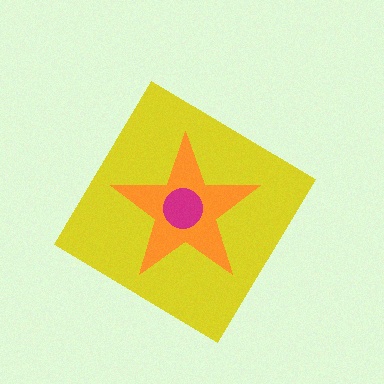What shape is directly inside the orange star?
The magenta circle.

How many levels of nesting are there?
3.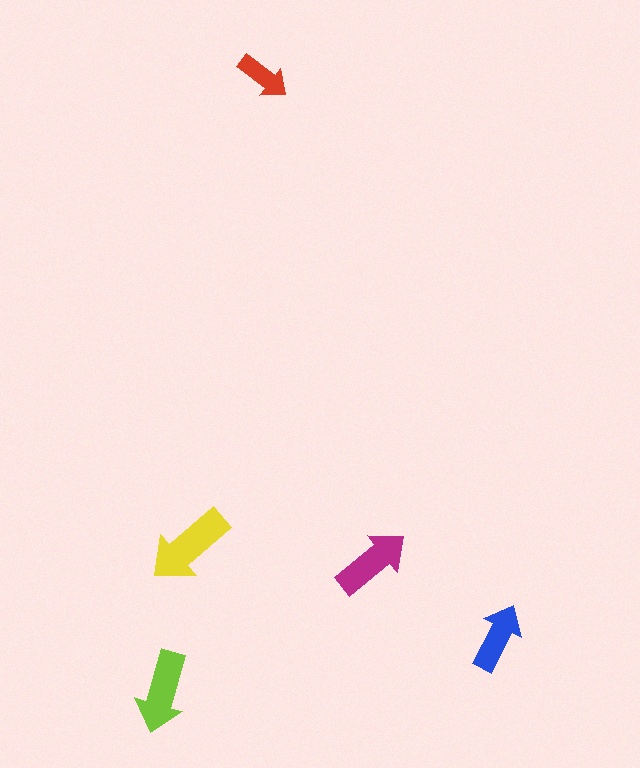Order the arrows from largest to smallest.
the yellow one, the lime one, the magenta one, the blue one, the red one.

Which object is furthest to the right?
The blue arrow is rightmost.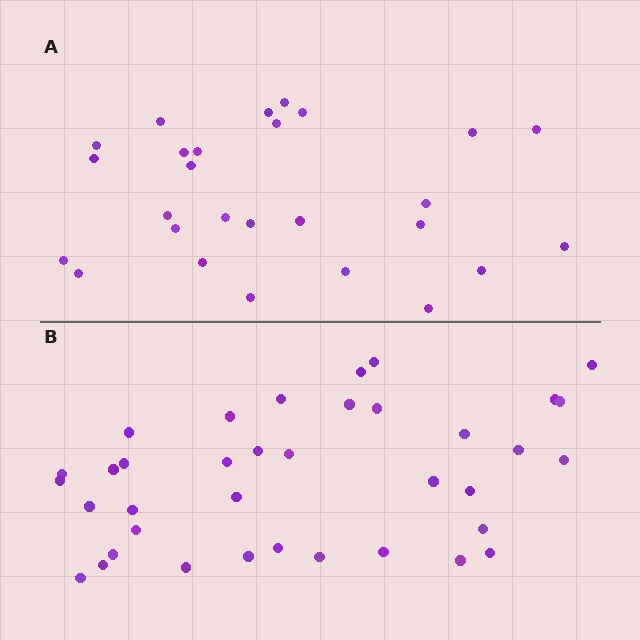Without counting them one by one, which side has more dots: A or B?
Region B (the bottom region) has more dots.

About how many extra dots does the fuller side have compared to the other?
Region B has roughly 10 or so more dots than region A.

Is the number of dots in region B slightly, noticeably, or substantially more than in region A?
Region B has noticeably more, but not dramatically so. The ratio is roughly 1.4 to 1.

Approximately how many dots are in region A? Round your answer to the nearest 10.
About 30 dots. (The exact count is 27, which rounds to 30.)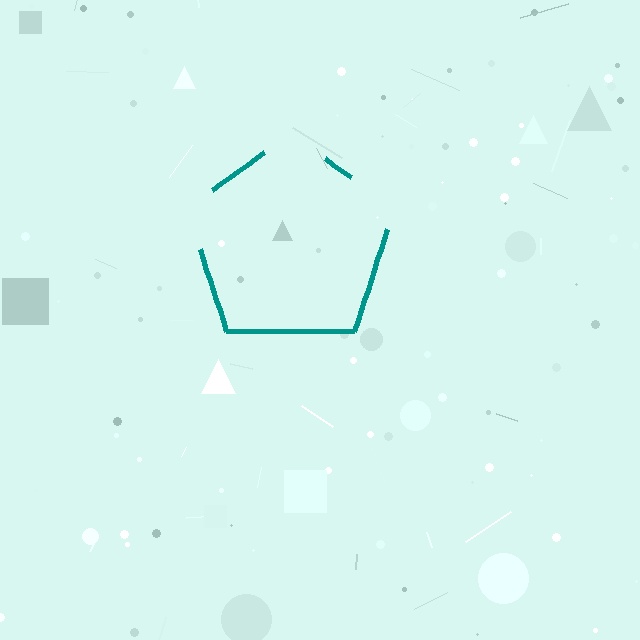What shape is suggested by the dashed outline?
The dashed outline suggests a pentagon.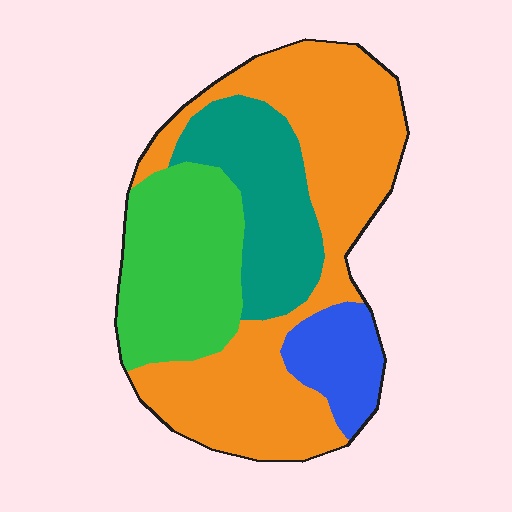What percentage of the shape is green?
Green takes up about one quarter (1/4) of the shape.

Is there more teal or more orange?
Orange.